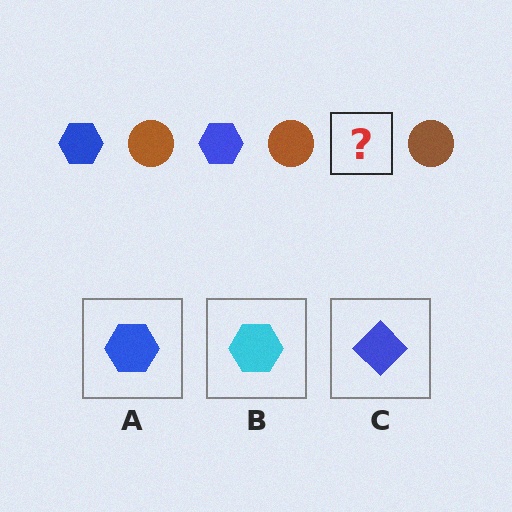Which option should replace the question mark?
Option A.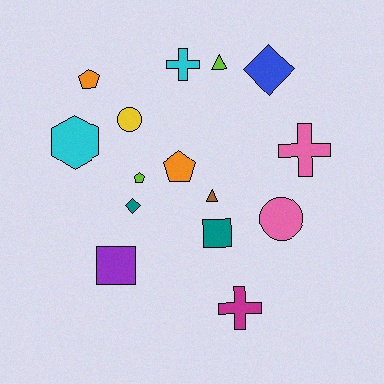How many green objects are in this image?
There are no green objects.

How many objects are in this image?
There are 15 objects.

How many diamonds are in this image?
There are 2 diamonds.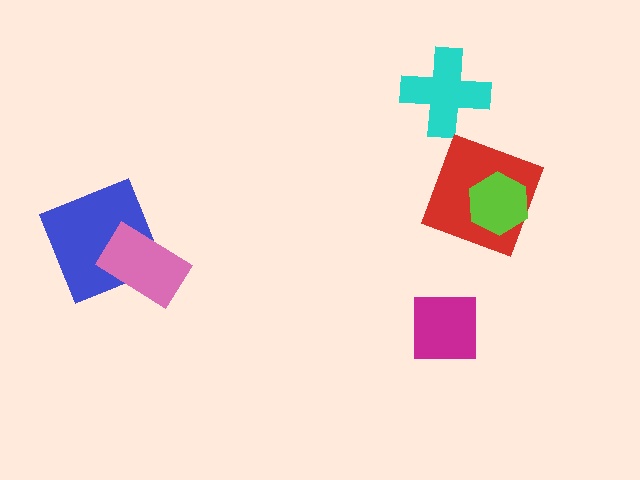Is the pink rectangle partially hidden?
No, no other shape covers it.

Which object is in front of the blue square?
The pink rectangle is in front of the blue square.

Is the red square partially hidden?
Yes, it is partially covered by another shape.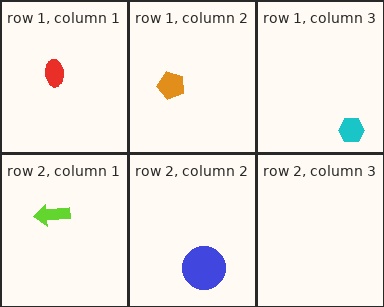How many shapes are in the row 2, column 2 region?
1.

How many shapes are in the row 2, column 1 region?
1.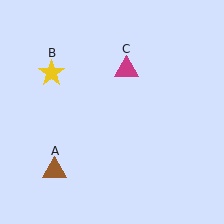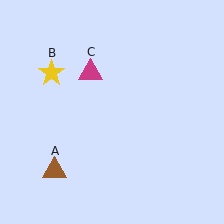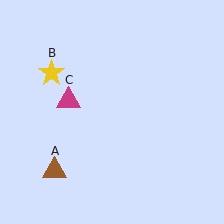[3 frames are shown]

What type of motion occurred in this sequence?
The magenta triangle (object C) rotated counterclockwise around the center of the scene.